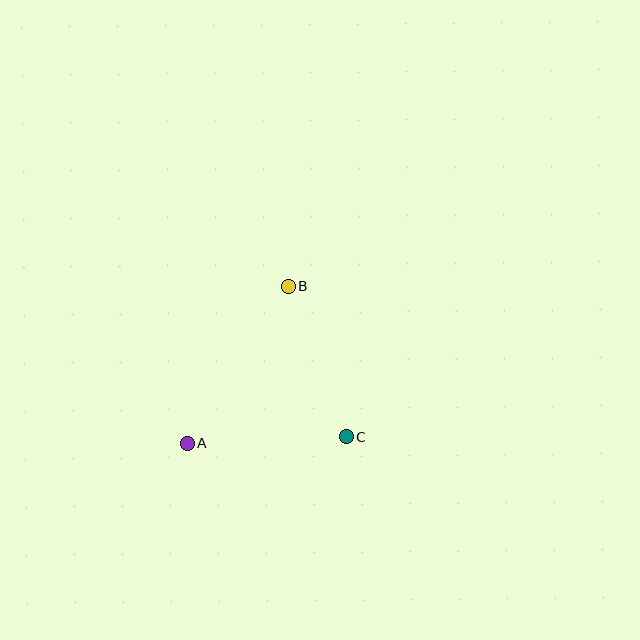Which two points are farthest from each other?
Points A and B are farthest from each other.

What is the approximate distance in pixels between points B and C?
The distance between B and C is approximately 161 pixels.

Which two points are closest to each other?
Points A and C are closest to each other.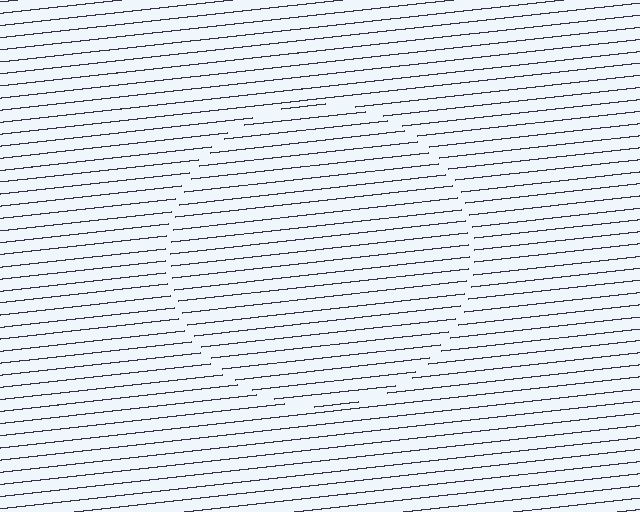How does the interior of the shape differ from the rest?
The interior of the shape contains the same grating, shifted by half a period — the contour is defined by the phase discontinuity where line-ends from the inner and outer gratings abut.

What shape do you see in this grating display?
An illusory circle. The interior of the shape contains the same grating, shifted by half a period — the contour is defined by the phase discontinuity where line-ends from the inner and outer gratings abut.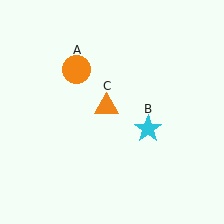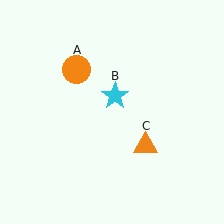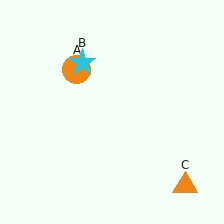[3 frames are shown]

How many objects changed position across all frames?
2 objects changed position: cyan star (object B), orange triangle (object C).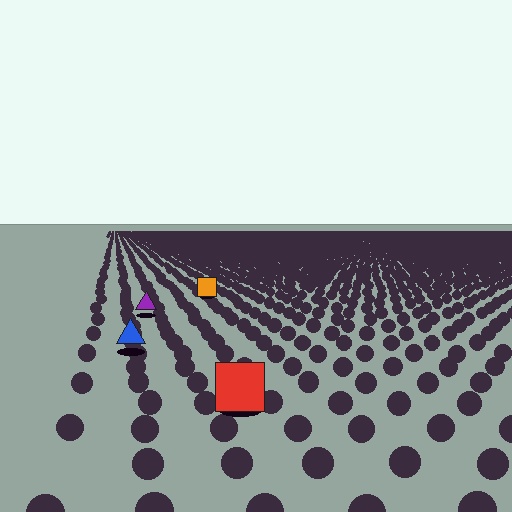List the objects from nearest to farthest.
From nearest to farthest: the red square, the blue triangle, the purple triangle, the orange square.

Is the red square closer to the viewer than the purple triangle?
Yes. The red square is closer — you can tell from the texture gradient: the ground texture is coarser near it.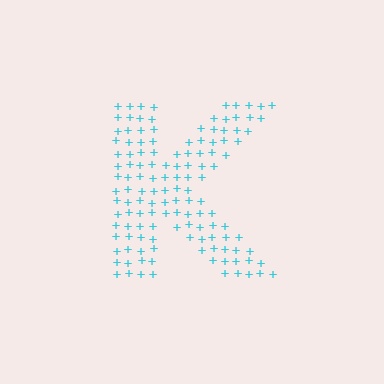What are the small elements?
The small elements are plus signs.